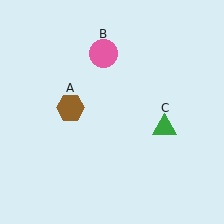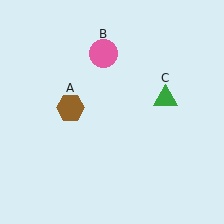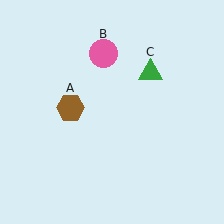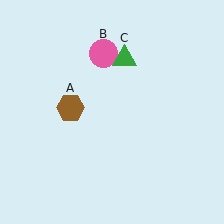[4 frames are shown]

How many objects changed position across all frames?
1 object changed position: green triangle (object C).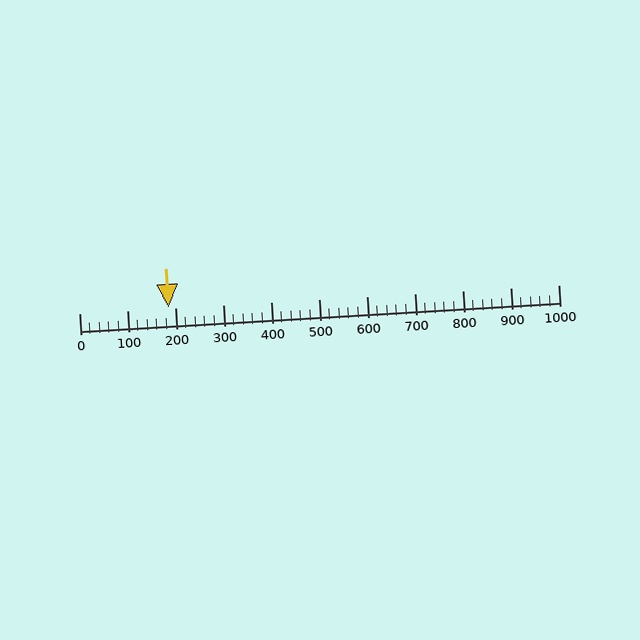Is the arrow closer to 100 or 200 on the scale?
The arrow is closer to 200.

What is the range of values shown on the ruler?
The ruler shows values from 0 to 1000.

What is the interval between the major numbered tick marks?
The major tick marks are spaced 100 units apart.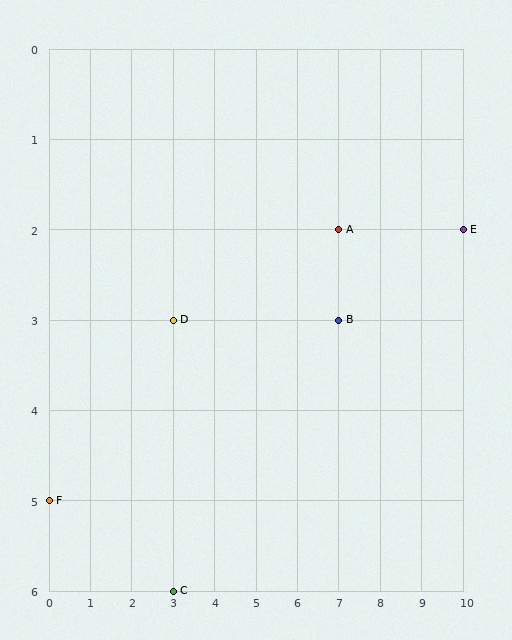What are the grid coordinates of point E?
Point E is at grid coordinates (10, 2).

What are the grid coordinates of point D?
Point D is at grid coordinates (3, 3).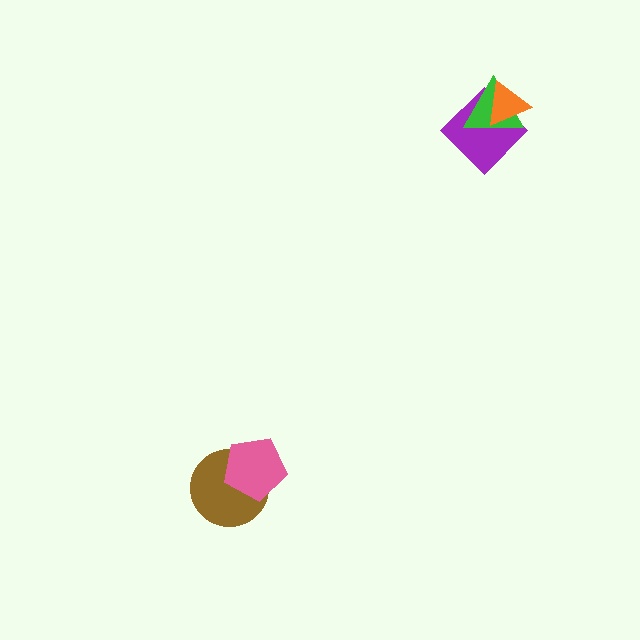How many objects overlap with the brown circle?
1 object overlaps with the brown circle.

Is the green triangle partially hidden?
Yes, it is partially covered by another shape.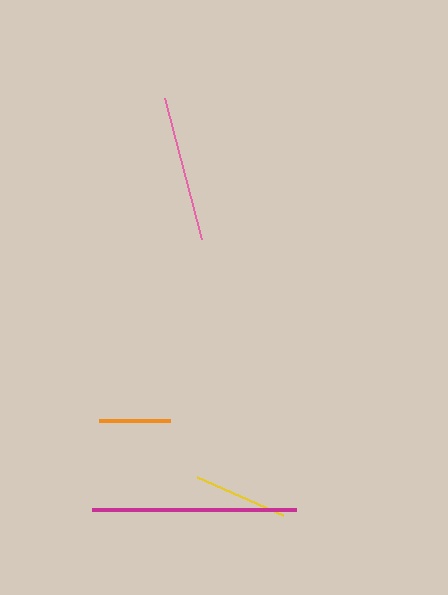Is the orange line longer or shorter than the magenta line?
The magenta line is longer than the orange line.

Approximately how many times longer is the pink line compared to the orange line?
The pink line is approximately 2.0 times the length of the orange line.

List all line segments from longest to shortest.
From longest to shortest: magenta, pink, yellow, orange.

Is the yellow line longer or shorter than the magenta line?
The magenta line is longer than the yellow line.